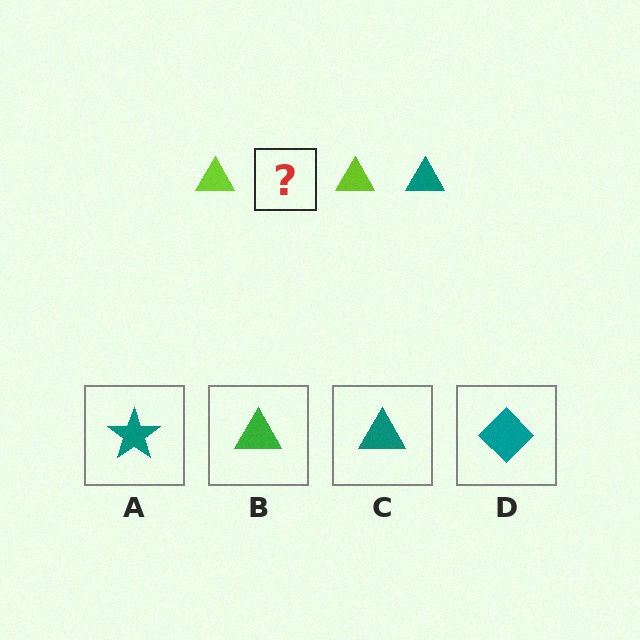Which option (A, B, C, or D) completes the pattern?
C.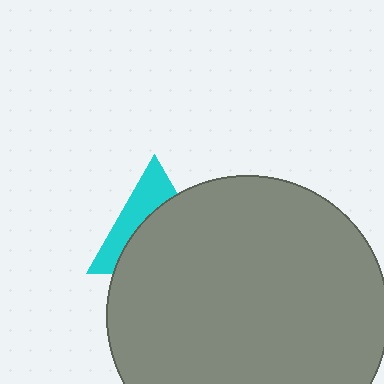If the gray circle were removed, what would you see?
You would see the complete cyan triangle.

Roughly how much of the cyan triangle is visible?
A small part of it is visible (roughly 38%).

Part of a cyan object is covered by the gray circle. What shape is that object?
It is a triangle.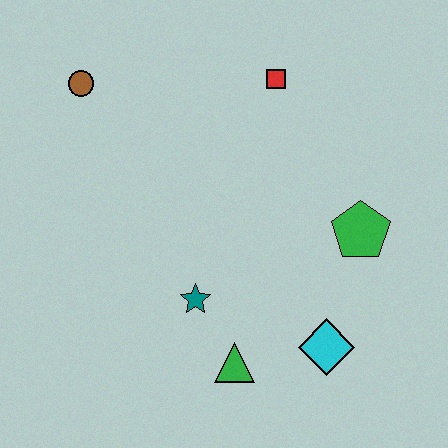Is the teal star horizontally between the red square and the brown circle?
Yes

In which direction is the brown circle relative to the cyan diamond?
The brown circle is above the cyan diamond.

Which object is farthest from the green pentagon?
The brown circle is farthest from the green pentagon.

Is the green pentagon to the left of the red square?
No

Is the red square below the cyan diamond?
No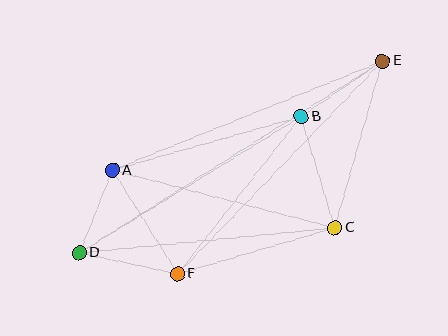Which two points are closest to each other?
Points A and D are closest to each other.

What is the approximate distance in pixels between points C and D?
The distance between C and D is approximately 257 pixels.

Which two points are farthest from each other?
Points D and E are farthest from each other.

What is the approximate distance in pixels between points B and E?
The distance between B and E is approximately 98 pixels.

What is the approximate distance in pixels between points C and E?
The distance between C and E is approximately 173 pixels.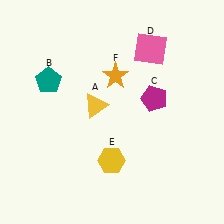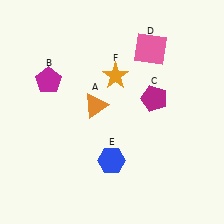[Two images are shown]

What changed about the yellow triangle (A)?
In Image 1, A is yellow. In Image 2, it changed to orange.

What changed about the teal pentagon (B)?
In Image 1, B is teal. In Image 2, it changed to magenta.